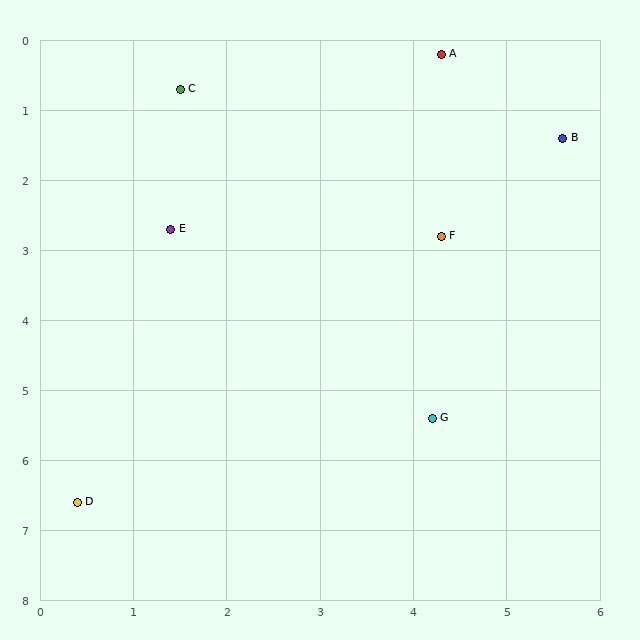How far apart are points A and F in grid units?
Points A and F are about 2.6 grid units apart.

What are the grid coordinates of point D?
Point D is at approximately (0.4, 6.6).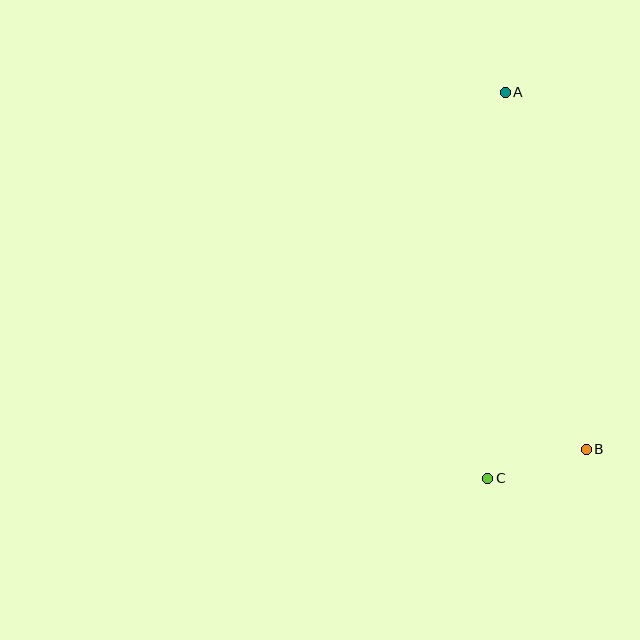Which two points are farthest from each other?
Points A and C are farthest from each other.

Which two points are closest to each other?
Points B and C are closest to each other.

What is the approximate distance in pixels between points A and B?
The distance between A and B is approximately 366 pixels.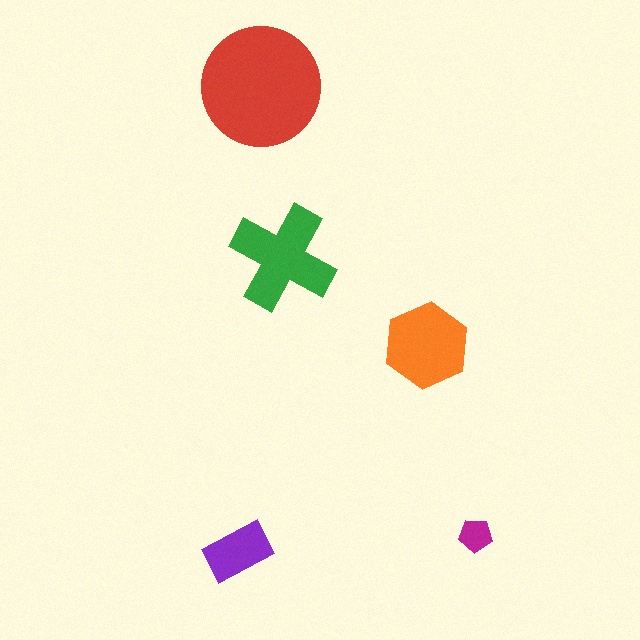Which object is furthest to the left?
The purple rectangle is leftmost.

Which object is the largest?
The red circle.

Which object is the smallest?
The magenta pentagon.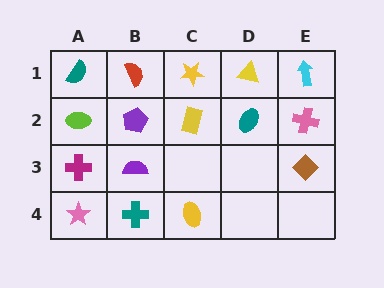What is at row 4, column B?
A teal cross.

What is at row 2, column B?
A purple pentagon.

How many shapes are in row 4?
3 shapes.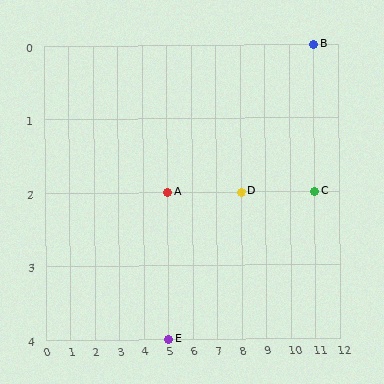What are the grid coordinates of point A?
Point A is at grid coordinates (5, 2).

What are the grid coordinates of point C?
Point C is at grid coordinates (11, 2).